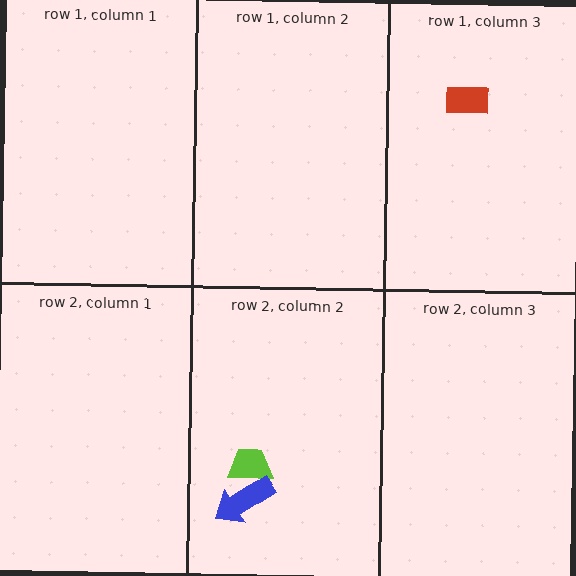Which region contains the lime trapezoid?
The row 2, column 2 region.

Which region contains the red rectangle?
The row 1, column 3 region.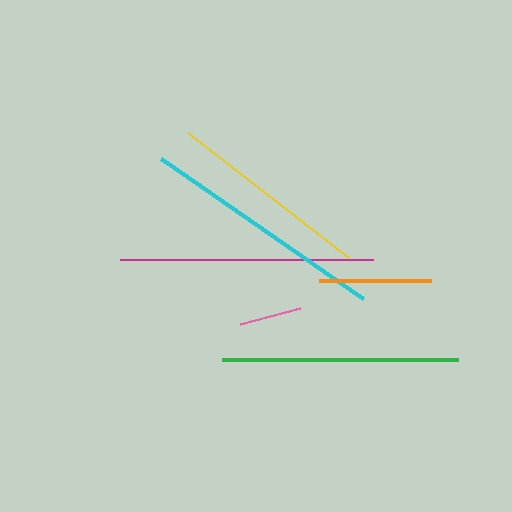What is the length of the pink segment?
The pink segment is approximately 62 pixels long.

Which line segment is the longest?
The magenta line is the longest at approximately 253 pixels.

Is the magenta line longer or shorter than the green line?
The magenta line is longer than the green line.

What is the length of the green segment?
The green segment is approximately 236 pixels long.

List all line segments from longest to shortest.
From longest to shortest: magenta, cyan, green, yellow, orange, pink.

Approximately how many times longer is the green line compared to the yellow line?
The green line is approximately 1.2 times the length of the yellow line.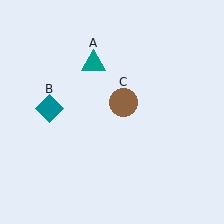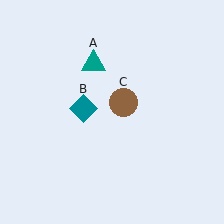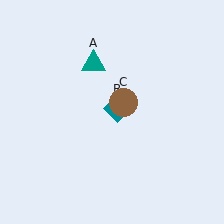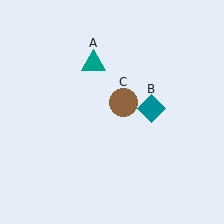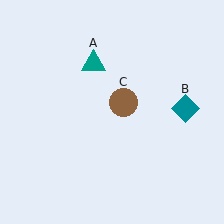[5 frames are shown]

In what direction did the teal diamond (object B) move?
The teal diamond (object B) moved right.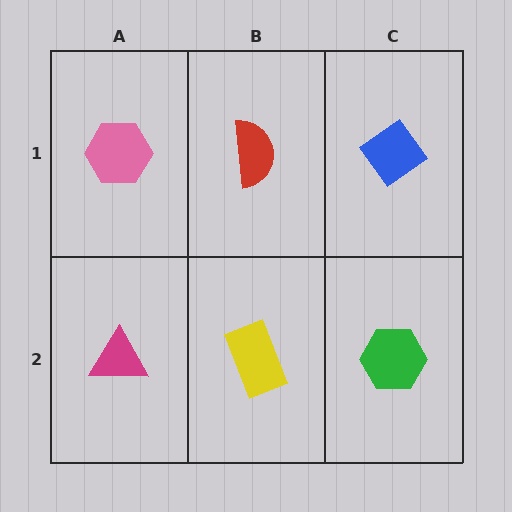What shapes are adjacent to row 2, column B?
A red semicircle (row 1, column B), a magenta triangle (row 2, column A), a green hexagon (row 2, column C).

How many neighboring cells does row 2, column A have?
2.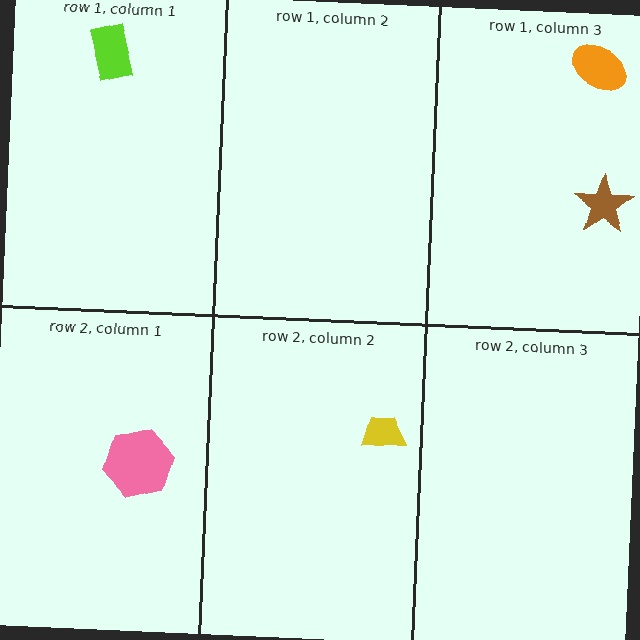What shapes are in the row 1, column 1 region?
The lime rectangle.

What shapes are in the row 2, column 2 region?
The yellow trapezoid.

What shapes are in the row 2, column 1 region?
The pink hexagon.